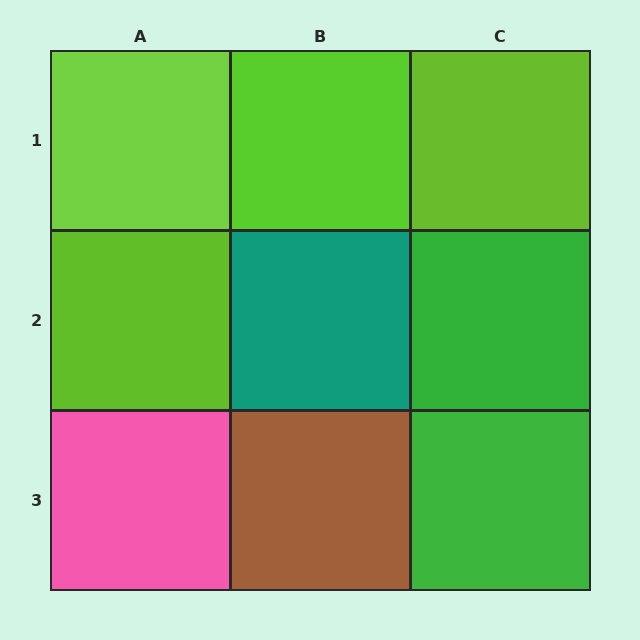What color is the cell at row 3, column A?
Pink.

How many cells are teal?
1 cell is teal.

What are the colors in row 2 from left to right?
Lime, teal, green.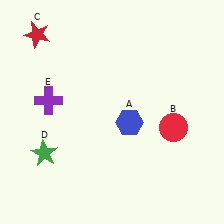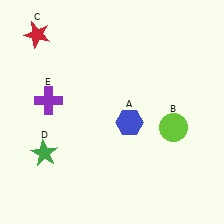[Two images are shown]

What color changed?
The circle (B) changed from red in Image 1 to lime in Image 2.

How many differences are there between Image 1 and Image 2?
There is 1 difference between the two images.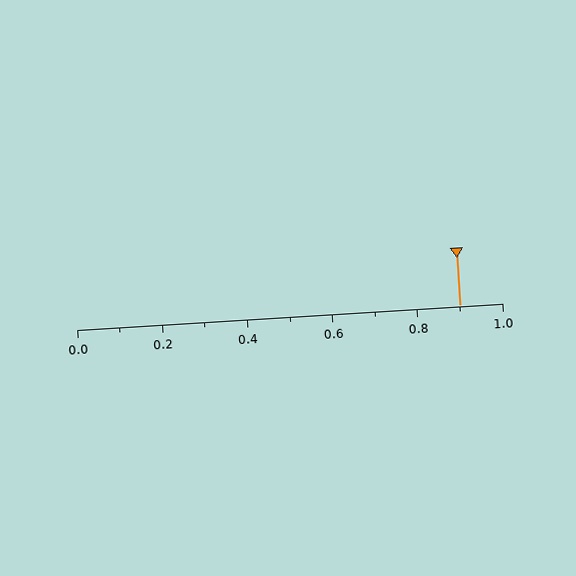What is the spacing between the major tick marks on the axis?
The major ticks are spaced 0.2 apart.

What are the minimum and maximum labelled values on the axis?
The axis runs from 0.0 to 1.0.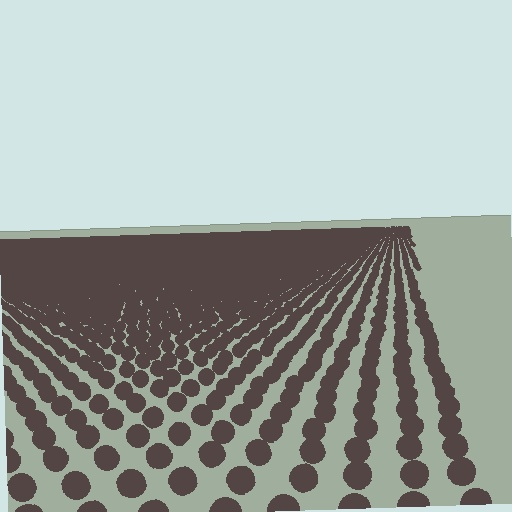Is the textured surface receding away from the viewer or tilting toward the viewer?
The surface is receding away from the viewer. Texture elements get smaller and denser toward the top.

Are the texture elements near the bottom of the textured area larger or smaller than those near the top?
Larger. Near the bottom, elements are closer to the viewer and appear at a bigger on-screen size.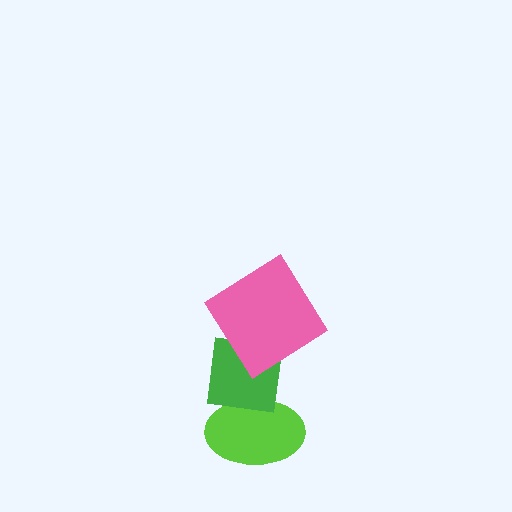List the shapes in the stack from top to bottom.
From top to bottom: the pink diamond, the green square, the lime ellipse.